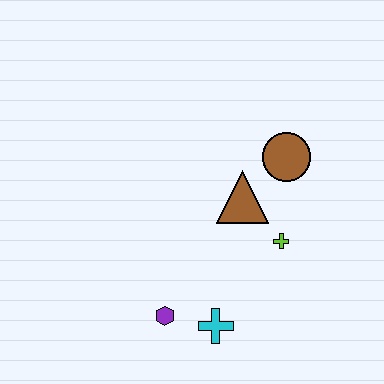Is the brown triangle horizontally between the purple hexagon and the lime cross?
Yes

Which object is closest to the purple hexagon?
The cyan cross is closest to the purple hexagon.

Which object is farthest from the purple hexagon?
The brown circle is farthest from the purple hexagon.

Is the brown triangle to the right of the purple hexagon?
Yes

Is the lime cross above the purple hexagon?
Yes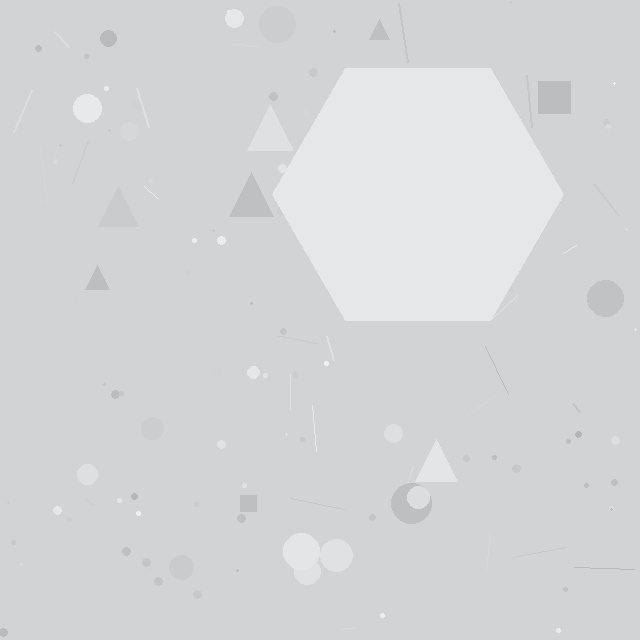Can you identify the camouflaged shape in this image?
The camouflaged shape is a hexagon.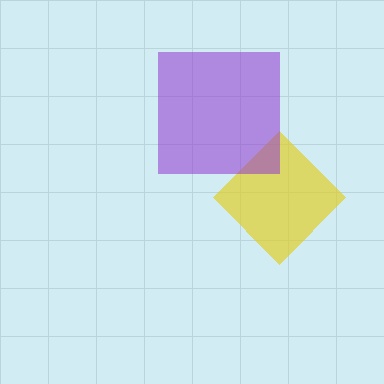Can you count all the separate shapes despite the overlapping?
Yes, there are 2 separate shapes.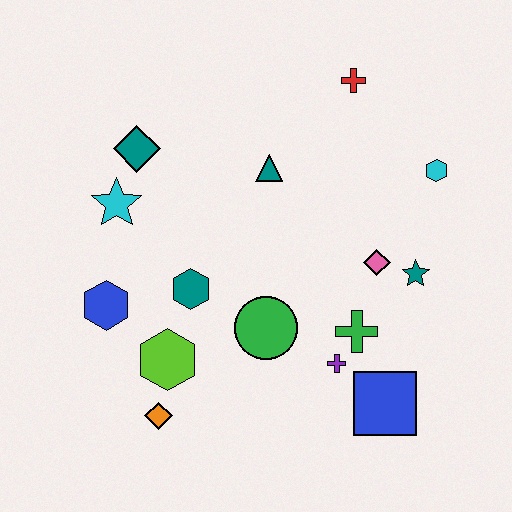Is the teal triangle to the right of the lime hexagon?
Yes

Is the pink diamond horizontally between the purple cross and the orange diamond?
No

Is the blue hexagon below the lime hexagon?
No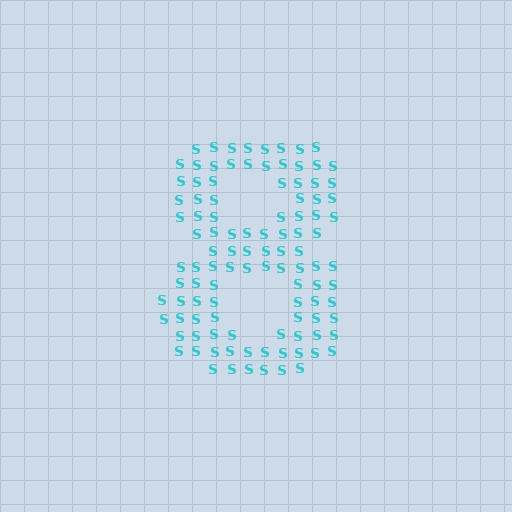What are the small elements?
The small elements are letter S's.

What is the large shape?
The large shape is the digit 8.